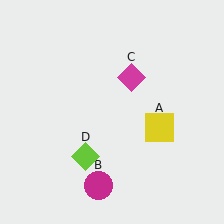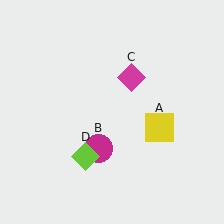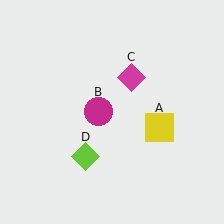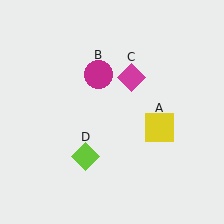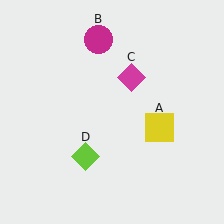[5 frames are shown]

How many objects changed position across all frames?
1 object changed position: magenta circle (object B).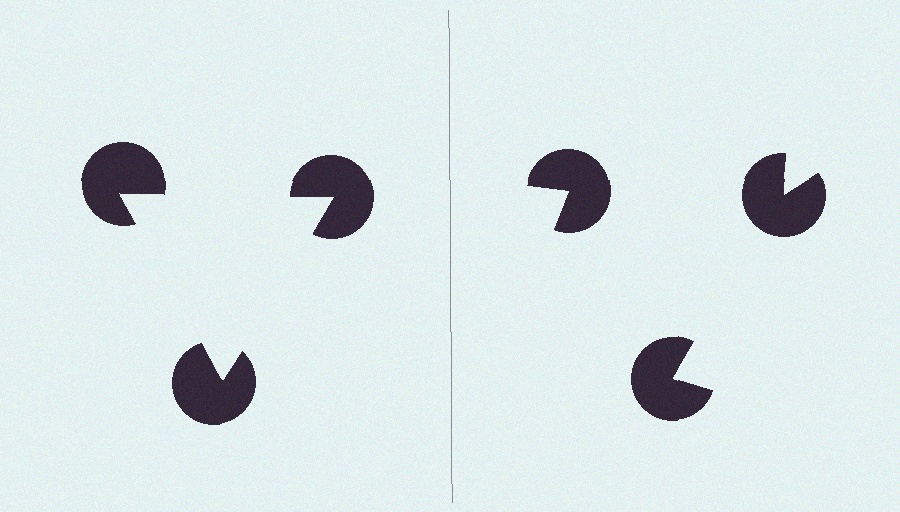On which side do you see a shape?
An illusory triangle appears on the left side. On the right side the wedge cuts are rotated, so no coherent shape forms.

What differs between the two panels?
The pac-man discs are positioned identically on both sides; only the wedge orientations differ. On the left they align to a triangle; on the right they are misaligned.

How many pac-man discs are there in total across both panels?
6 — 3 on each side.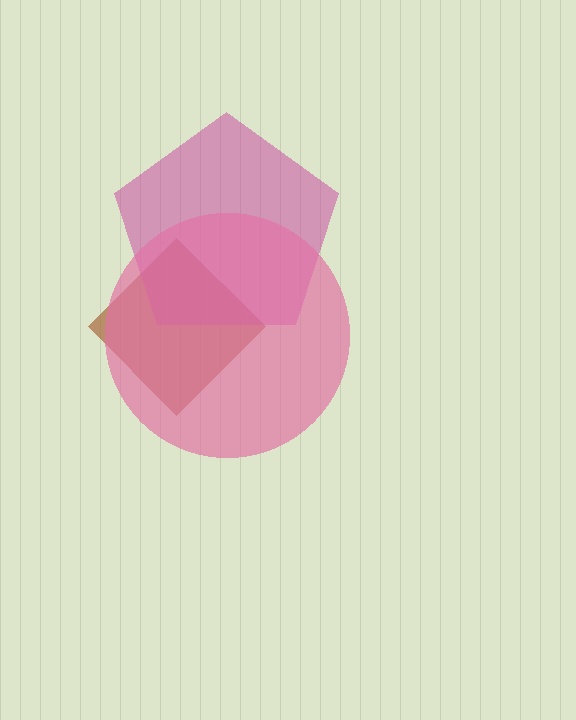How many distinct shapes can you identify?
There are 3 distinct shapes: a brown diamond, a magenta pentagon, a pink circle.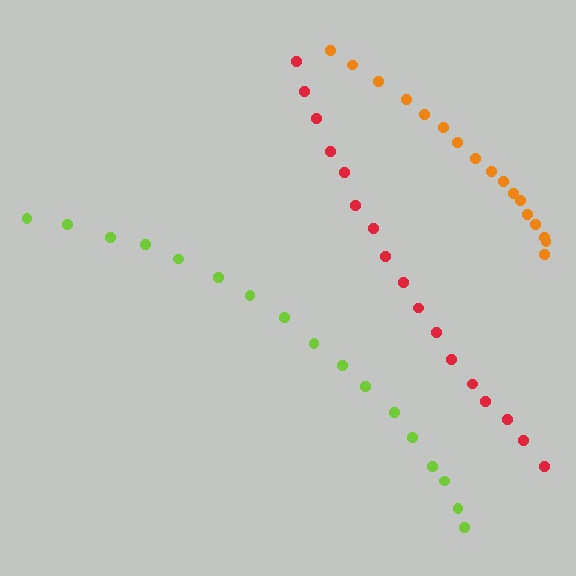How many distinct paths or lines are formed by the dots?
There are 3 distinct paths.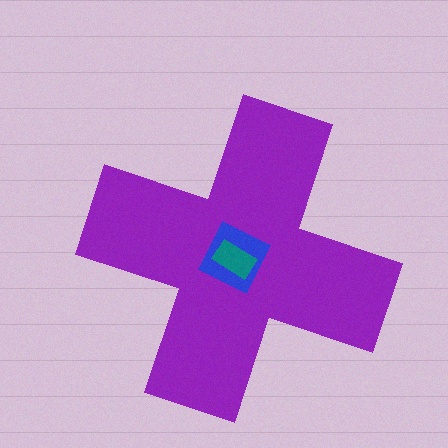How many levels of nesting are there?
3.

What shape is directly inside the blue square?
The teal rectangle.